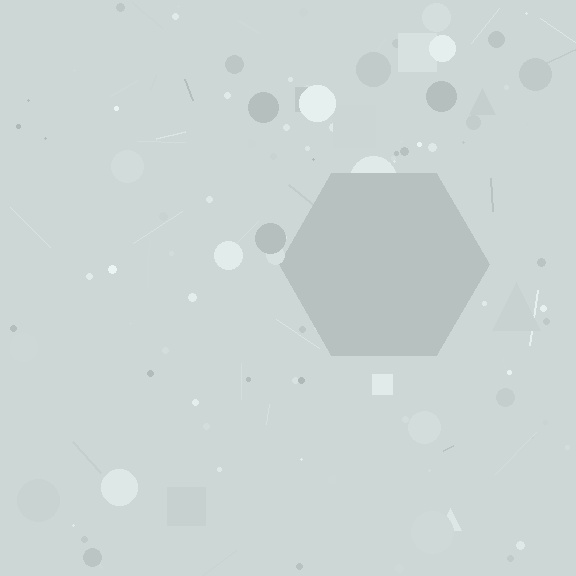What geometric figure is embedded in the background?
A hexagon is embedded in the background.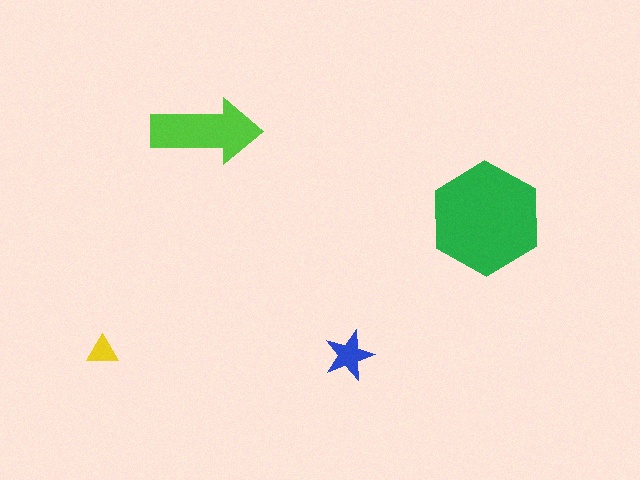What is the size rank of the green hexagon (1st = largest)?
1st.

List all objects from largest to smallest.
The green hexagon, the lime arrow, the blue star, the yellow triangle.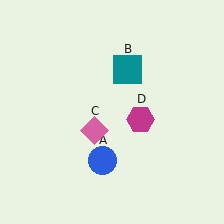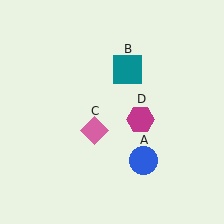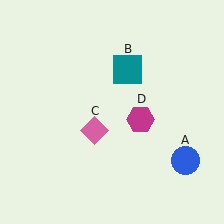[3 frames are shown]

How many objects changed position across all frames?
1 object changed position: blue circle (object A).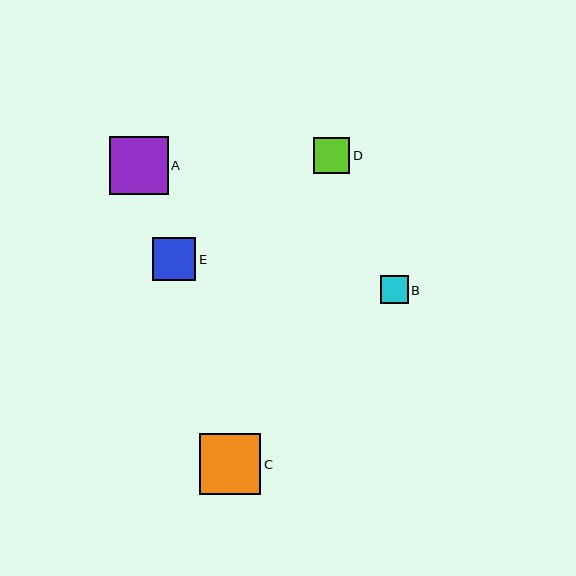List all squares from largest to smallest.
From largest to smallest: C, A, E, D, B.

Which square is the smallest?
Square B is the smallest with a size of approximately 27 pixels.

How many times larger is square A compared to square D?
Square A is approximately 1.6 times the size of square D.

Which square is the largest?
Square C is the largest with a size of approximately 61 pixels.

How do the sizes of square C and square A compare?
Square C and square A are approximately the same size.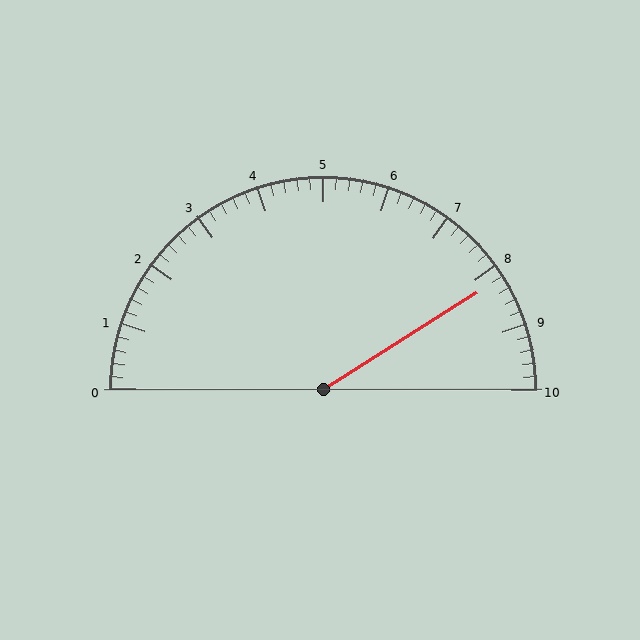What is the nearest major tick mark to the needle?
The nearest major tick mark is 8.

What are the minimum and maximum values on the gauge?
The gauge ranges from 0 to 10.